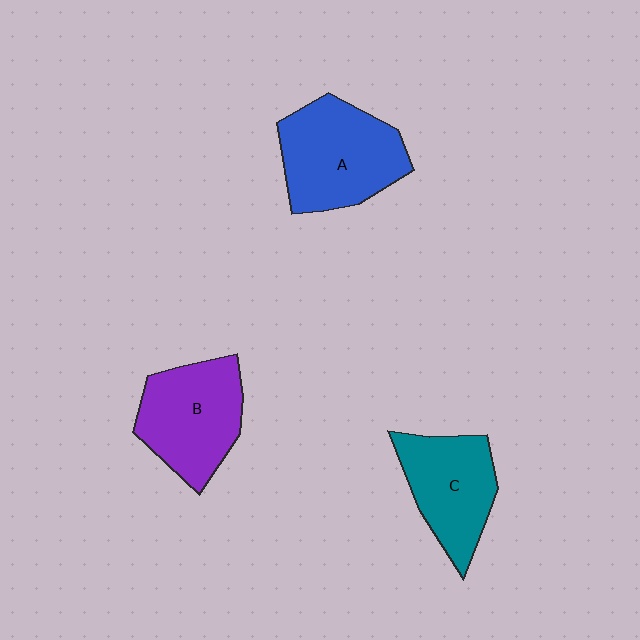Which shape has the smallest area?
Shape C (teal).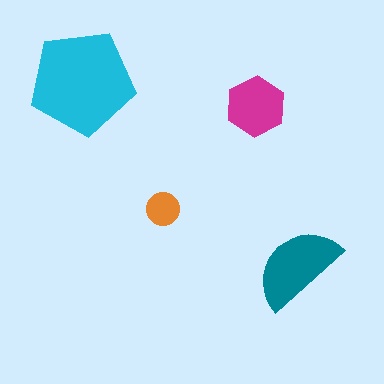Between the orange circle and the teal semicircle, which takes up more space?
The teal semicircle.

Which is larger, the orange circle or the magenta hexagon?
The magenta hexagon.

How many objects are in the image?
There are 4 objects in the image.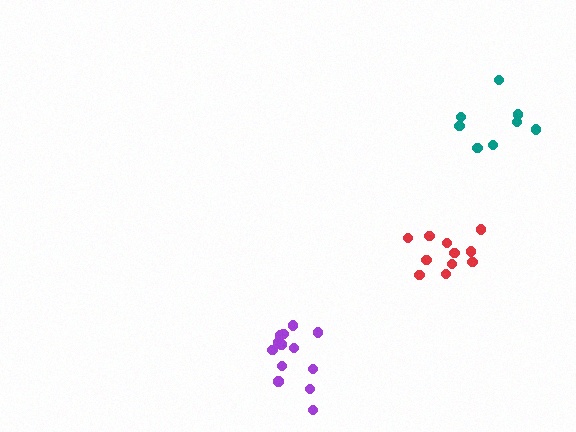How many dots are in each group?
Group 1: 13 dots, Group 2: 11 dots, Group 3: 8 dots (32 total).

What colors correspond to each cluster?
The clusters are colored: purple, red, teal.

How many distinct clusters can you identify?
There are 3 distinct clusters.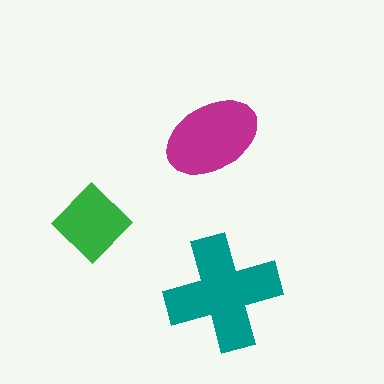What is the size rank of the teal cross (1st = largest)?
1st.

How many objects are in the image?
There are 3 objects in the image.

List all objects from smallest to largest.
The green diamond, the magenta ellipse, the teal cross.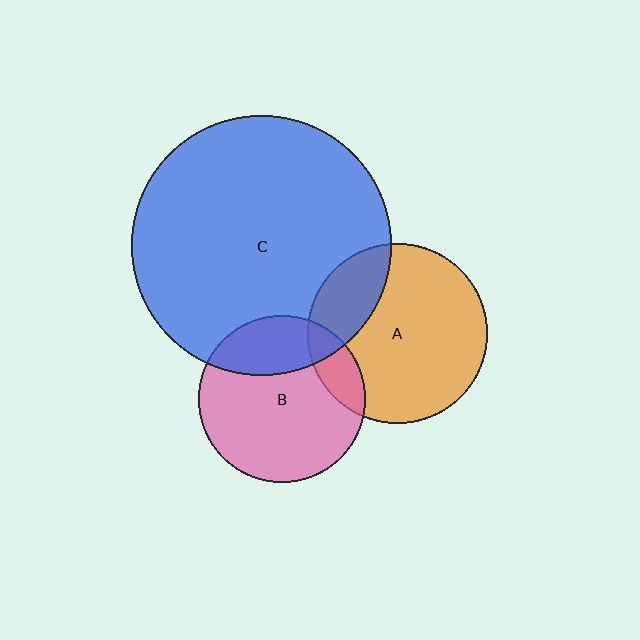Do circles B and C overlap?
Yes.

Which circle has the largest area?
Circle C (blue).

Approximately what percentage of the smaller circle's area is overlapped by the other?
Approximately 25%.